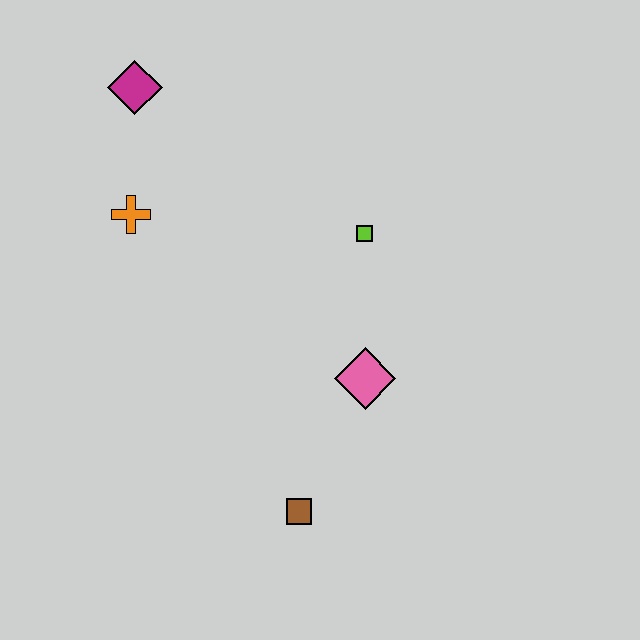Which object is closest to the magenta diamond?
The orange cross is closest to the magenta diamond.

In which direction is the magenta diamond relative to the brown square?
The magenta diamond is above the brown square.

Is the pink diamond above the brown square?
Yes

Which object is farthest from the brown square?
The magenta diamond is farthest from the brown square.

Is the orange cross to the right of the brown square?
No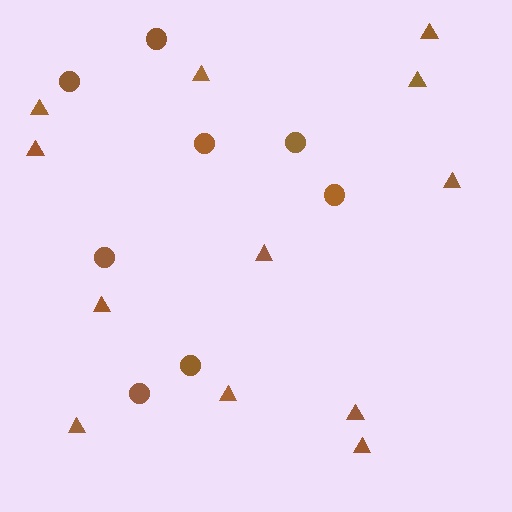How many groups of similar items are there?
There are 2 groups: one group of triangles (12) and one group of circles (8).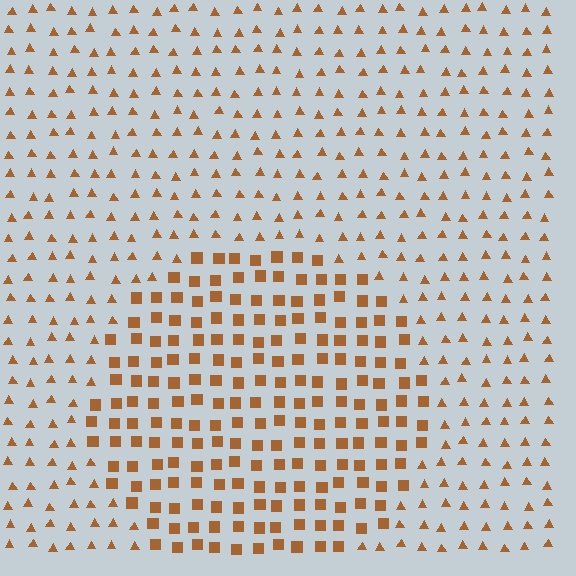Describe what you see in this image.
The image is filled with small brown elements arranged in a uniform grid. A circle-shaped region contains squares, while the surrounding area contains triangles. The boundary is defined purely by the change in element shape.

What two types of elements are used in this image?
The image uses squares inside the circle region and triangles outside it.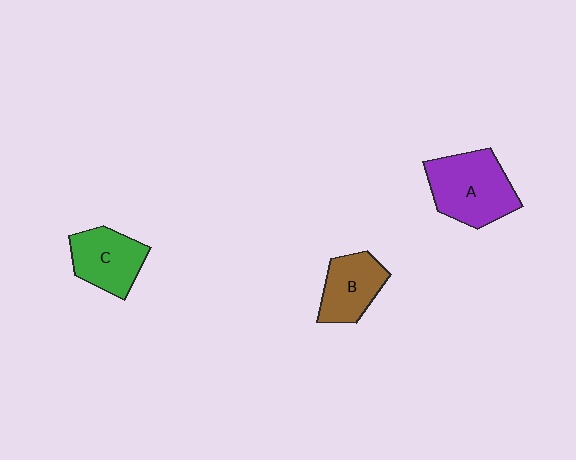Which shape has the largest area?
Shape A (purple).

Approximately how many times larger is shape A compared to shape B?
Approximately 1.5 times.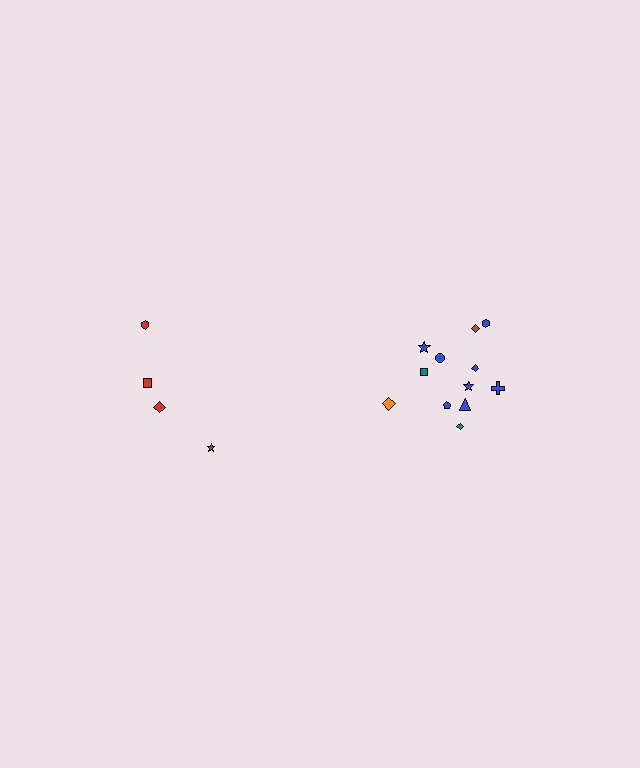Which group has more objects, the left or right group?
The right group.